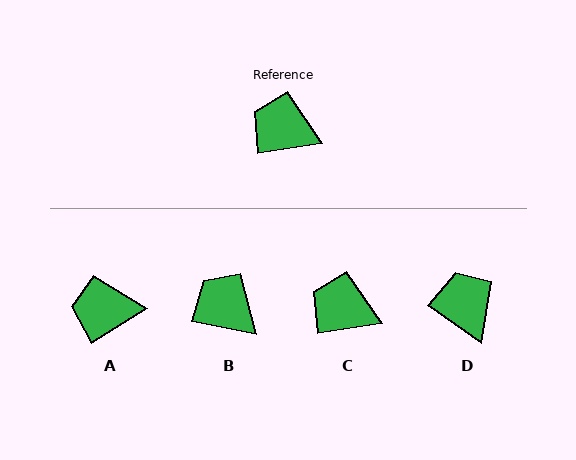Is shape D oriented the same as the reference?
No, it is off by about 45 degrees.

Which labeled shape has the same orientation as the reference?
C.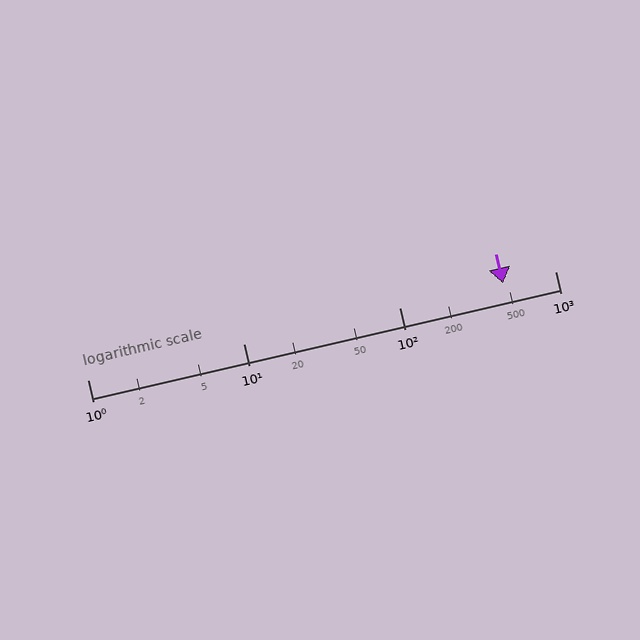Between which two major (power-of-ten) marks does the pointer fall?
The pointer is between 100 and 1000.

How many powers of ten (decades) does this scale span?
The scale spans 3 decades, from 1 to 1000.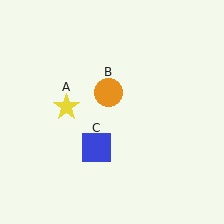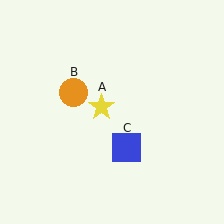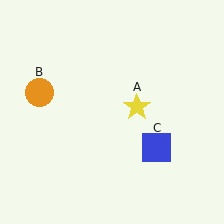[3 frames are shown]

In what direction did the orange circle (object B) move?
The orange circle (object B) moved left.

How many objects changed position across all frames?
3 objects changed position: yellow star (object A), orange circle (object B), blue square (object C).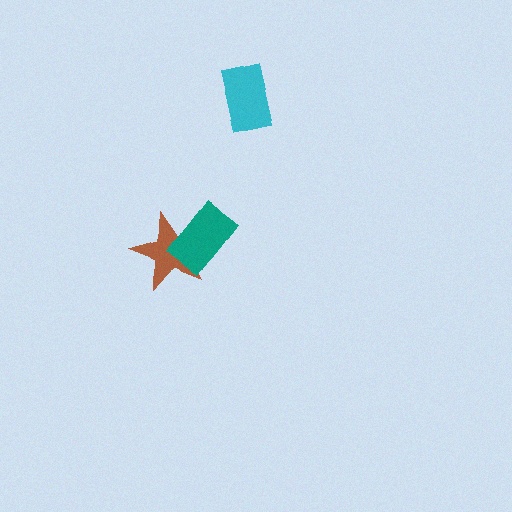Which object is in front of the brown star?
The teal rectangle is in front of the brown star.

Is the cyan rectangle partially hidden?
No, no other shape covers it.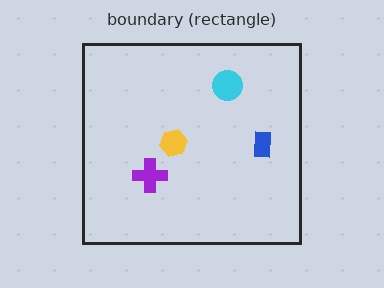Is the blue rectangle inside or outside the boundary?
Inside.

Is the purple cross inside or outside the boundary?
Inside.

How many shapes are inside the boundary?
4 inside, 0 outside.